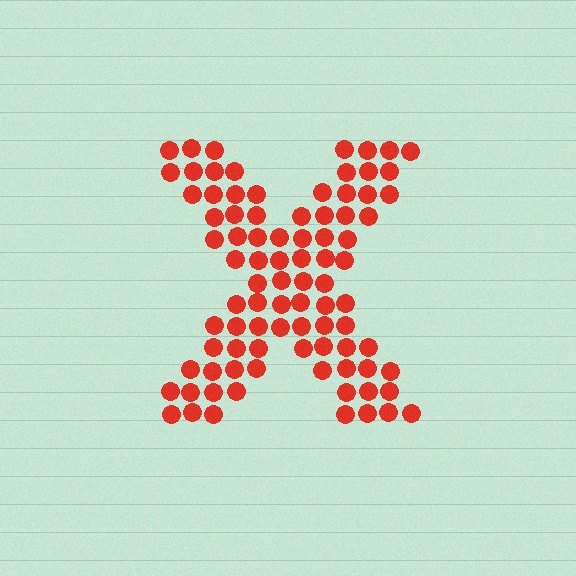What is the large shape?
The large shape is the letter X.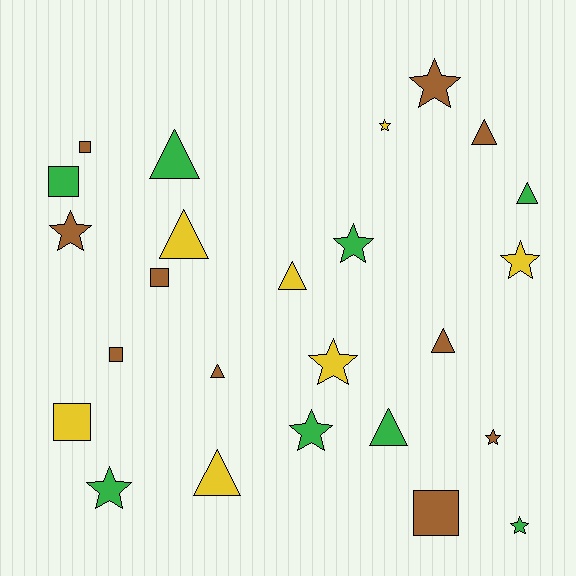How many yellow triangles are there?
There are 3 yellow triangles.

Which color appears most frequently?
Brown, with 10 objects.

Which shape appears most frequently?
Star, with 10 objects.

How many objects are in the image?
There are 25 objects.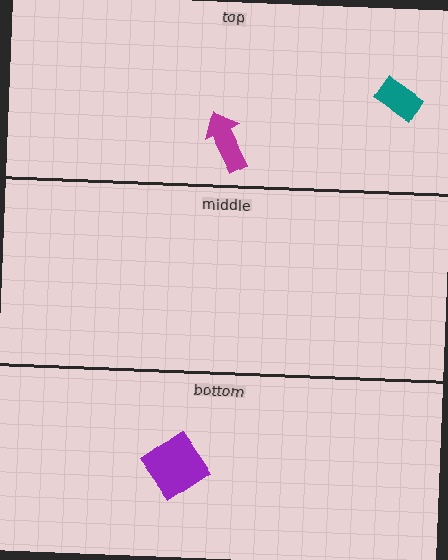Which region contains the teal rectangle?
The top region.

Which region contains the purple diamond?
The bottom region.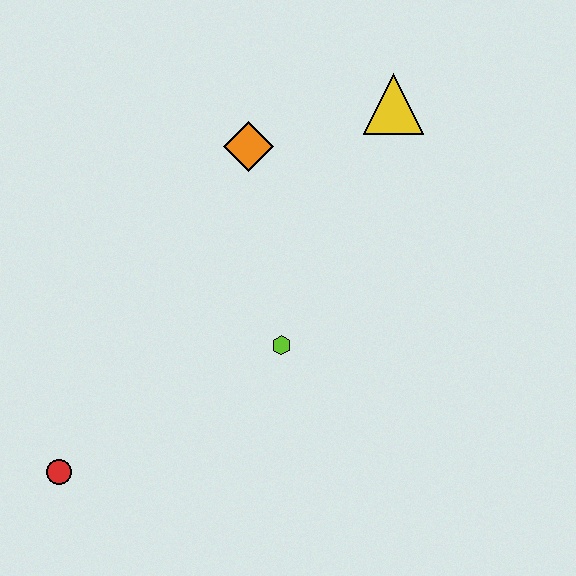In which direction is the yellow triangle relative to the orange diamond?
The yellow triangle is to the right of the orange diamond.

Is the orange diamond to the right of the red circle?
Yes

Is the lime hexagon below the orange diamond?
Yes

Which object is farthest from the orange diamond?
The red circle is farthest from the orange diamond.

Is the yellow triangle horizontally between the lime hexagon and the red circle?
No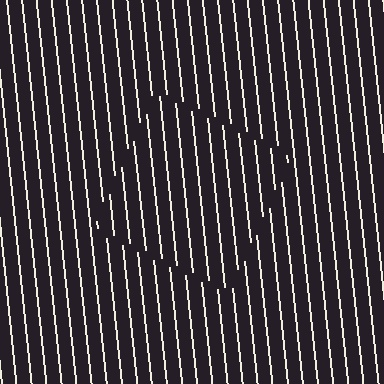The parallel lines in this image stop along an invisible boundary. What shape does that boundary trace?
An illusory square. The interior of the shape contains the same grating, shifted by half a period — the contour is defined by the phase discontinuity where line-ends from the inner and outer gratings abut.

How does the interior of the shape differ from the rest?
The interior of the shape contains the same grating, shifted by half a period — the contour is defined by the phase discontinuity where line-ends from the inner and outer gratings abut.